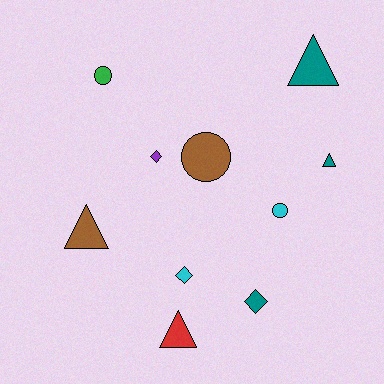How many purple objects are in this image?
There is 1 purple object.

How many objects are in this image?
There are 10 objects.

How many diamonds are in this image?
There are 3 diamonds.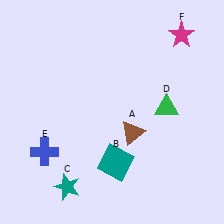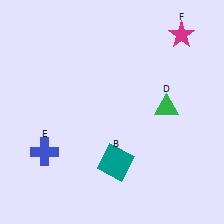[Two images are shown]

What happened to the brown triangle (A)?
The brown triangle (A) was removed in Image 2. It was in the bottom-right area of Image 1.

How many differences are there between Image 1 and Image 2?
There are 2 differences between the two images.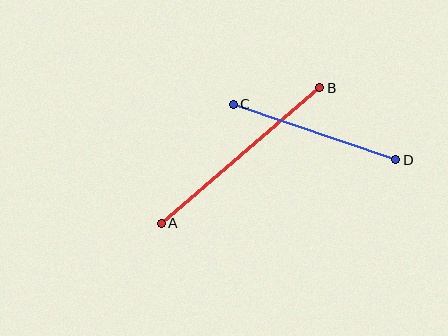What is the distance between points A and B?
The distance is approximately 208 pixels.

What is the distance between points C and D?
The distance is approximately 172 pixels.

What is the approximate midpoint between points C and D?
The midpoint is at approximately (314, 132) pixels.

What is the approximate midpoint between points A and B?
The midpoint is at approximately (241, 155) pixels.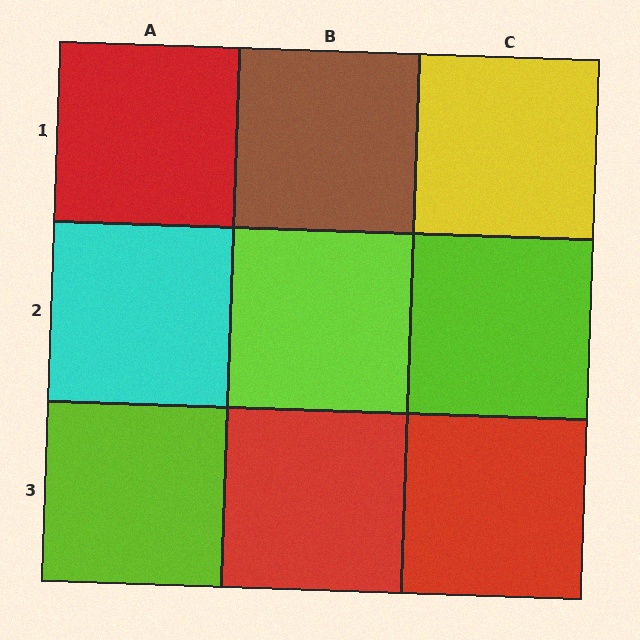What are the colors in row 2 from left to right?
Cyan, lime, lime.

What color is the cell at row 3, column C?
Red.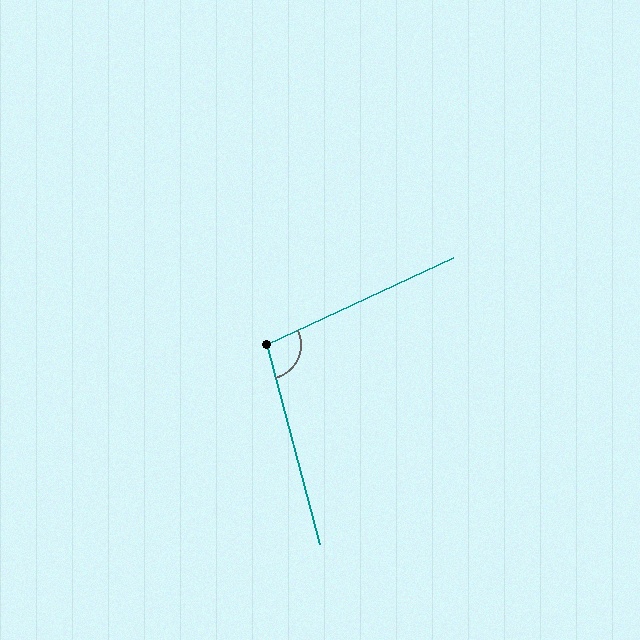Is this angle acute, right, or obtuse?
It is obtuse.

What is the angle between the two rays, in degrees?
Approximately 100 degrees.